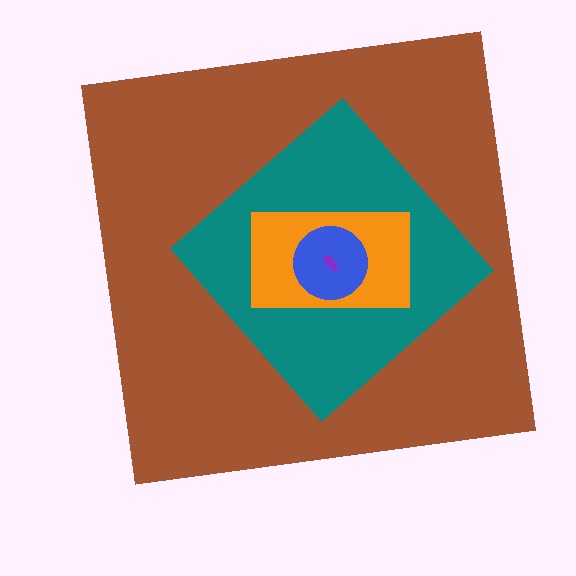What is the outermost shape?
The brown square.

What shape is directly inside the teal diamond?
The orange rectangle.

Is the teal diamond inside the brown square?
Yes.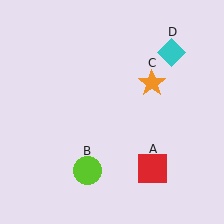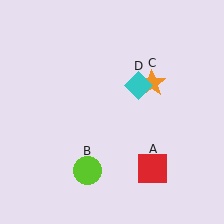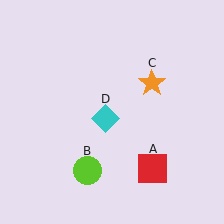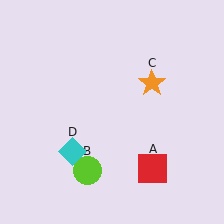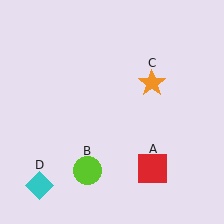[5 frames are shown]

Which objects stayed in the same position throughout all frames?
Red square (object A) and lime circle (object B) and orange star (object C) remained stationary.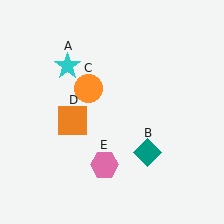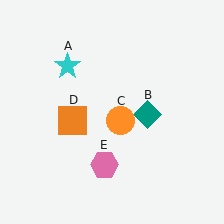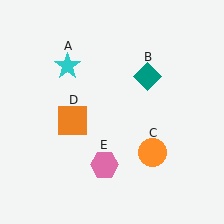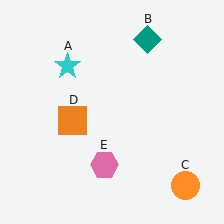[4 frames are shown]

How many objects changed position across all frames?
2 objects changed position: teal diamond (object B), orange circle (object C).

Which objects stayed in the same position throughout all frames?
Cyan star (object A) and orange square (object D) and pink hexagon (object E) remained stationary.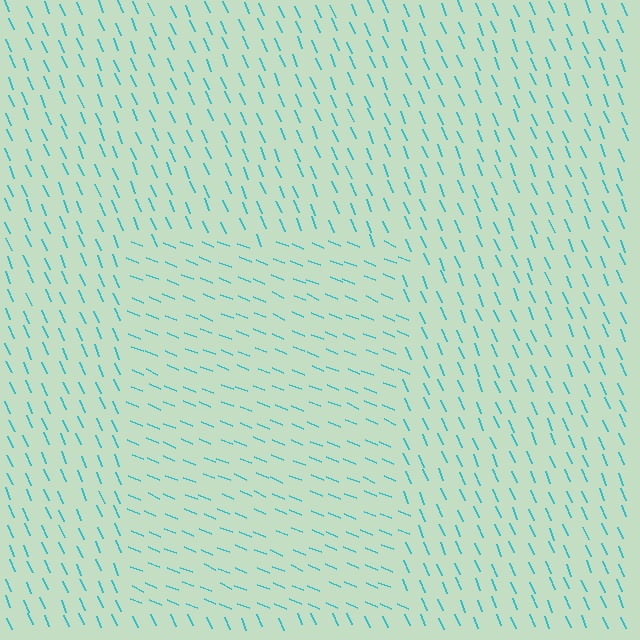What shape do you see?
I see a rectangle.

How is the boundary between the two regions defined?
The boundary is defined purely by a change in line orientation (approximately 45 degrees difference). All lines are the same color and thickness.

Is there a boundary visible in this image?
Yes, there is a texture boundary formed by a change in line orientation.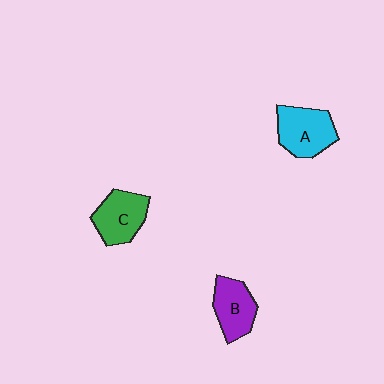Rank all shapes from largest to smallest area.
From largest to smallest: A (cyan), C (green), B (purple).